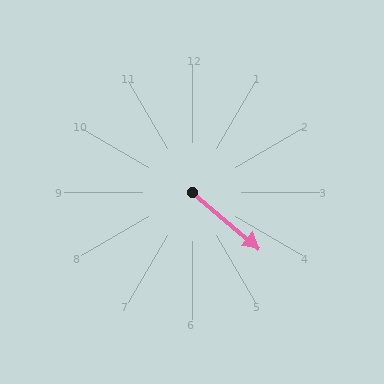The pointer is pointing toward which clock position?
Roughly 4 o'clock.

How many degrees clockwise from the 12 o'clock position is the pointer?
Approximately 130 degrees.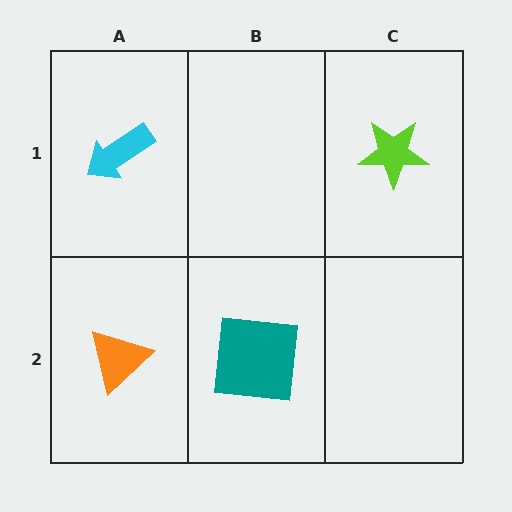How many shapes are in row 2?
2 shapes.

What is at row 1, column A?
A cyan arrow.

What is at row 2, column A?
An orange triangle.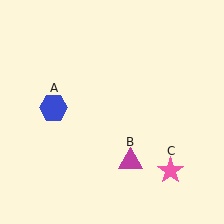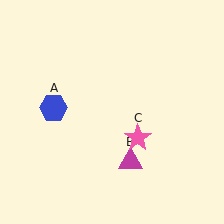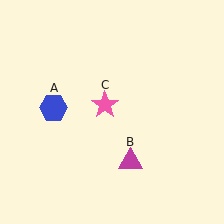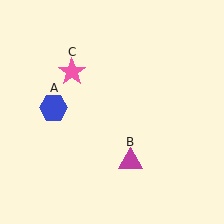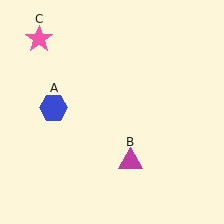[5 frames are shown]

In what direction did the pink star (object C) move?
The pink star (object C) moved up and to the left.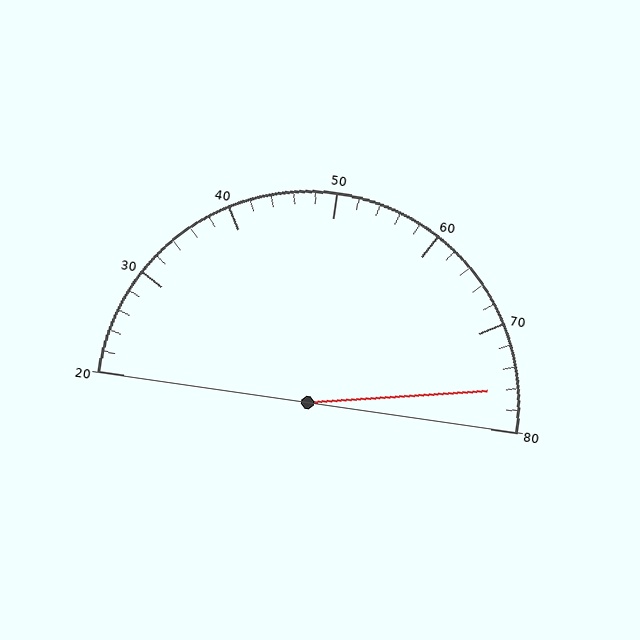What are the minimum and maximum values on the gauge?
The gauge ranges from 20 to 80.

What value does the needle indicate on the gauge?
The needle indicates approximately 76.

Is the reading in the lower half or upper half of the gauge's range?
The reading is in the upper half of the range (20 to 80).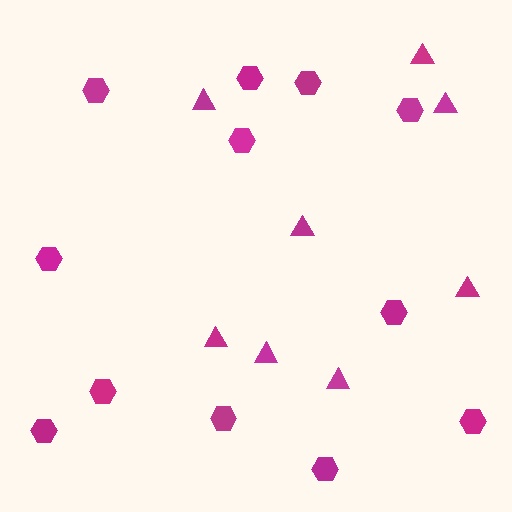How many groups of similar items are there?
There are 2 groups: one group of triangles (8) and one group of hexagons (12).